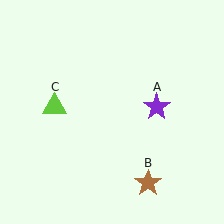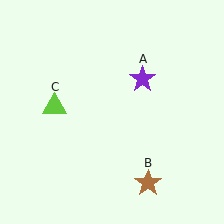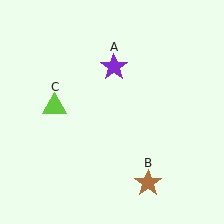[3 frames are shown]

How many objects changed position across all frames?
1 object changed position: purple star (object A).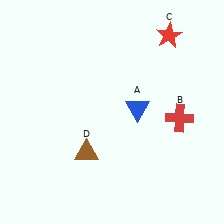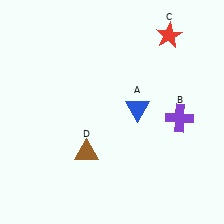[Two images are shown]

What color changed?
The cross (B) changed from red in Image 1 to purple in Image 2.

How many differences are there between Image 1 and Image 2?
There is 1 difference between the two images.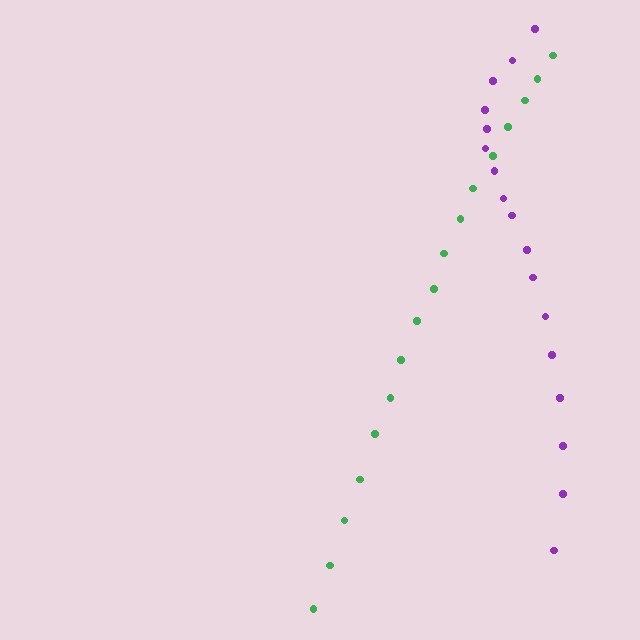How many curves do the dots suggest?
There are 2 distinct paths.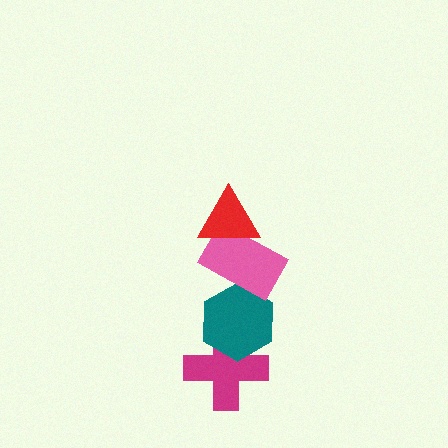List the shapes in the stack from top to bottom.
From top to bottom: the red triangle, the pink rectangle, the teal hexagon, the magenta cross.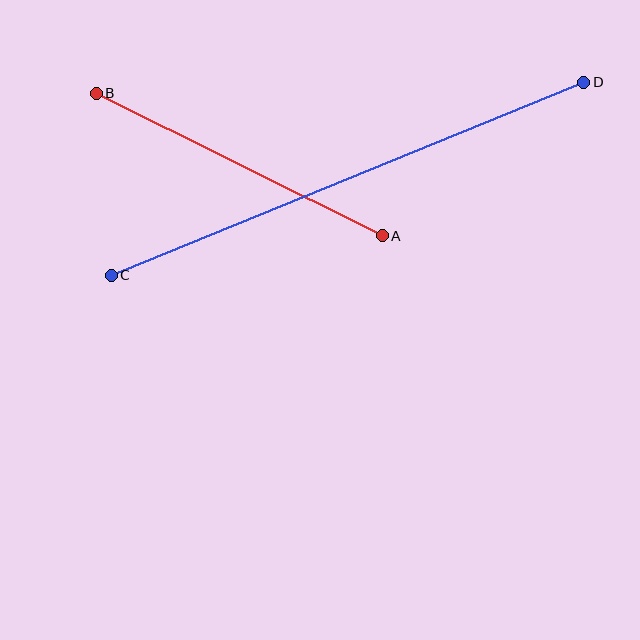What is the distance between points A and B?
The distance is approximately 319 pixels.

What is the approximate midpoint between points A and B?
The midpoint is at approximately (239, 164) pixels.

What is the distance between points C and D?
The distance is approximately 510 pixels.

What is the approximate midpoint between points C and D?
The midpoint is at approximately (347, 179) pixels.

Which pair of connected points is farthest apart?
Points C and D are farthest apart.